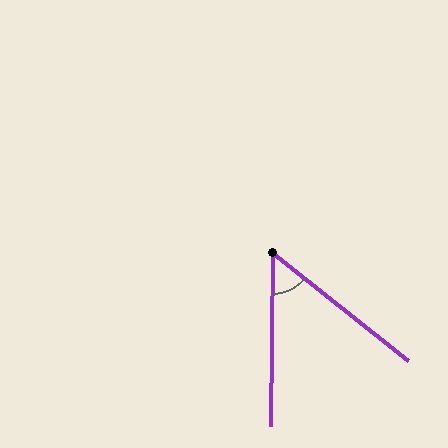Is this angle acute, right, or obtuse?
It is acute.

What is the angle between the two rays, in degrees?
Approximately 52 degrees.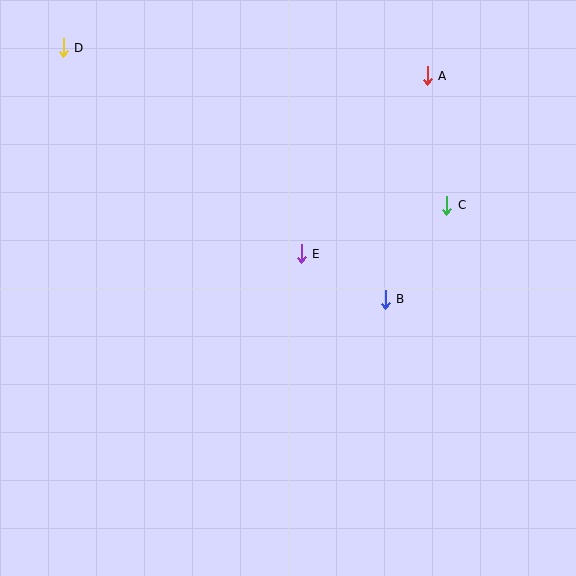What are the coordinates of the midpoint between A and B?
The midpoint between A and B is at (406, 187).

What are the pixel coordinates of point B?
Point B is at (385, 299).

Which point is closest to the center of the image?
Point E at (301, 254) is closest to the center.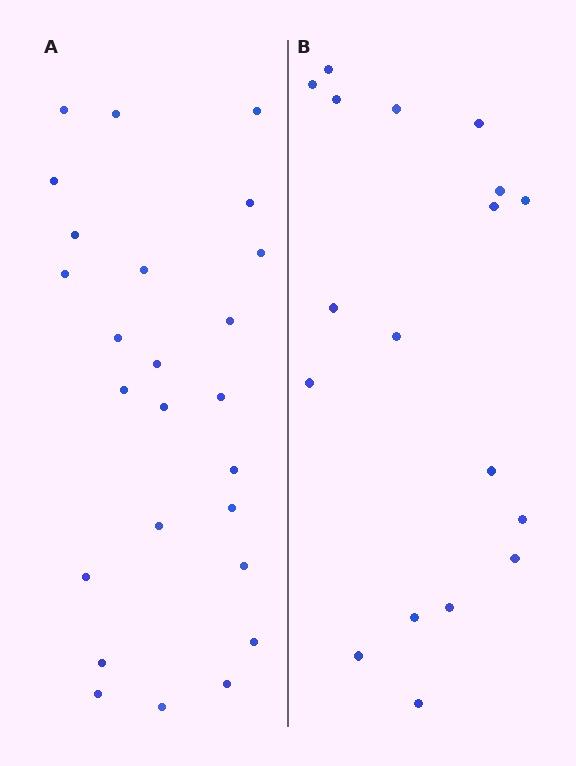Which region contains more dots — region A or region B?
Region A (the left region) has more dots.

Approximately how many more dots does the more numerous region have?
Region A has roughly 8 or so more dots than region B.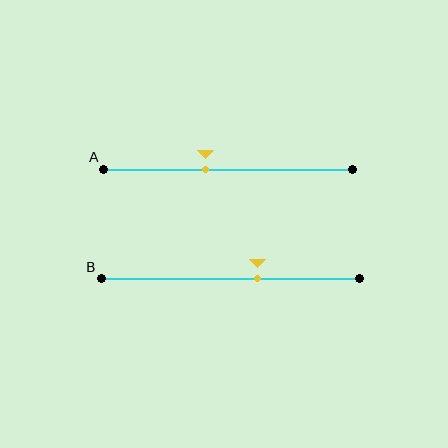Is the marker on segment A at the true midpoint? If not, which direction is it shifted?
No, the marker on segment A is shifted to the left by about 9% of the segment length.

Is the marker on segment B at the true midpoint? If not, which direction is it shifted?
No, the marker on segment B is shifted to the right by about 10% of the segment length.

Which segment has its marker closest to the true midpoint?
Segment A has its marker closest to the true midpoint.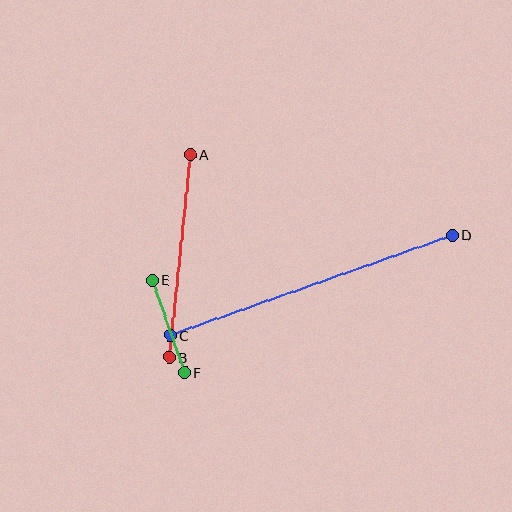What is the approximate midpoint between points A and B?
The midpoint is at approximately (180, 256) pixels.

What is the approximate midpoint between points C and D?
The midpoint is at approximately (311, 285) pixels.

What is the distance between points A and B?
The distance is approximately 204 pixels.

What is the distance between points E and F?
The distance is approximately 98 pixels.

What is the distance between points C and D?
The distance is approximately 299 pixels.